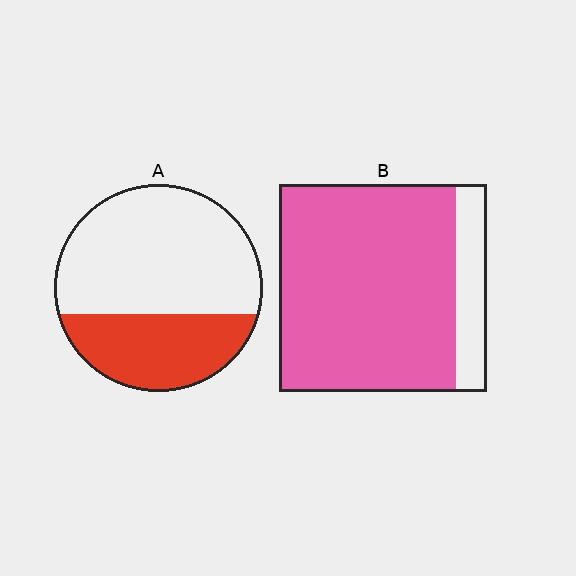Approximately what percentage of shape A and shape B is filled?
A is approximately 35% and B is approximately 85%.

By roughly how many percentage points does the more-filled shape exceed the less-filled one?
By roughly 50 percentage points (B over A).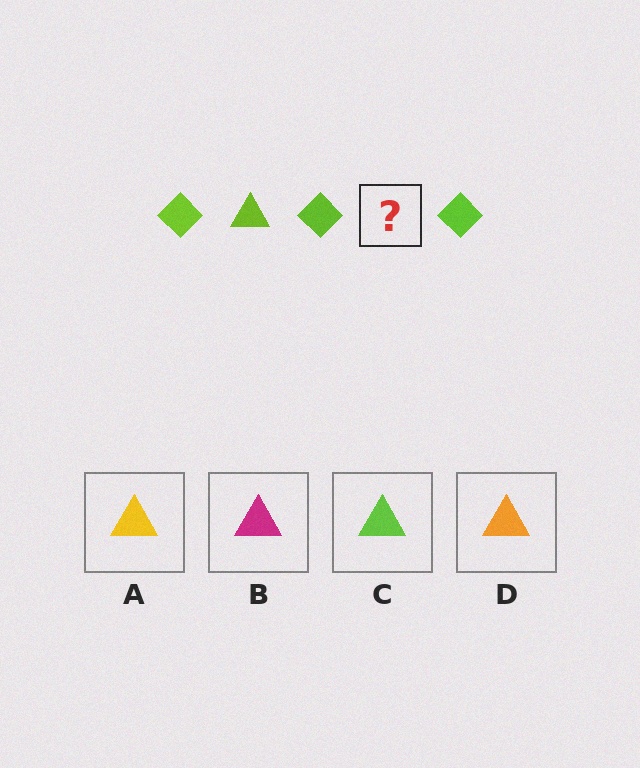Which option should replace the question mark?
Option C.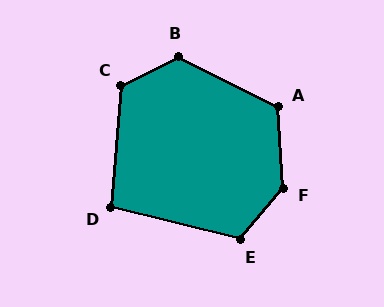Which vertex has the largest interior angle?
F, at approximately 135 degrees.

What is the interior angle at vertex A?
Approximately 121 degrees (obtuse).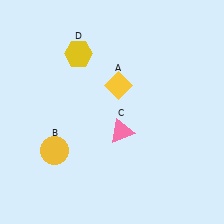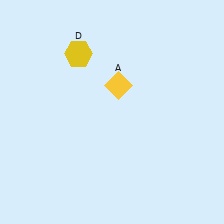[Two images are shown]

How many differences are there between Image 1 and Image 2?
There are 2 differences between the two images.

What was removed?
The yellow circle (B), the pink triangle (C) were removed in Image 2.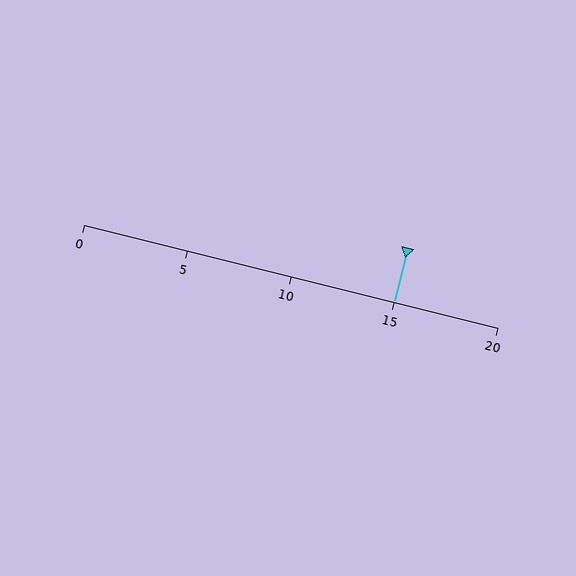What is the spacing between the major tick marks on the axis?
The major ticks are spaced 5 apart.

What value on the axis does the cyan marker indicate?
The marker indicates approximately 15.